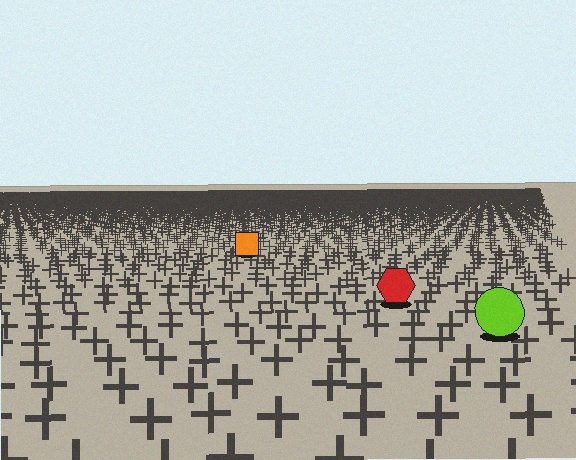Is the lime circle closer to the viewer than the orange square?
Yes. The lime circle is closer — you can tell from the texture gradient: the ground texture is coarser near it.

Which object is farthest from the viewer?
The orange square is farthest from the viewer. It appears smaller and the ground texture around it is denser.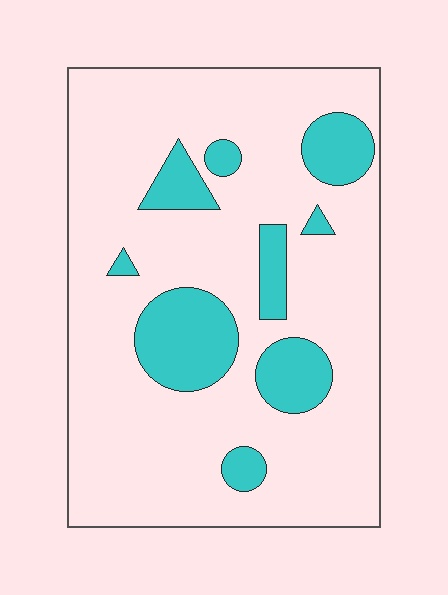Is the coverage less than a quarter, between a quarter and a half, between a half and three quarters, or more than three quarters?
Less than a quarter.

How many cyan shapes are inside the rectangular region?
9.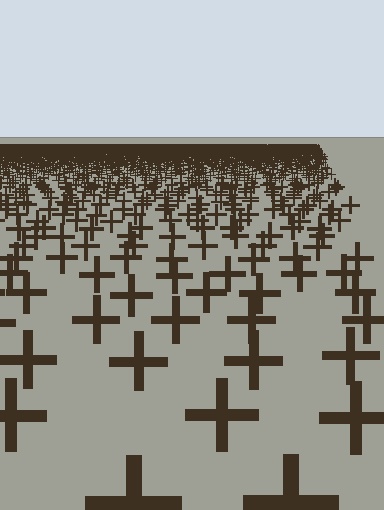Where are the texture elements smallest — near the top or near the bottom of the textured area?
Near the top.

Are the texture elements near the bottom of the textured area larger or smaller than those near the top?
Larger. Near the bottom, elements are closer to the viewer and appear at a bigger on-screen size.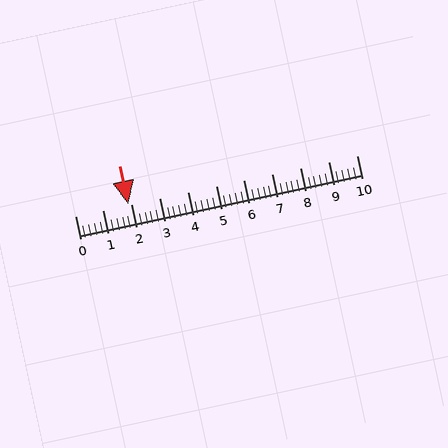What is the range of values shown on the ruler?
The ruler shows values from 0 to 10.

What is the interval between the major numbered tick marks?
The major tick marks are spaced 1 units apart.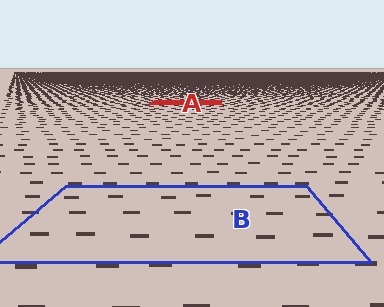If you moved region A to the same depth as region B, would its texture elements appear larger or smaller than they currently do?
They would appear larger. At a closer depth, the same texture elements are projected at a bigger on-screen size.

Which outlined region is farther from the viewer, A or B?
Region A is farther from the viewer — the texture elements inside it appear smaller and more densely packed.